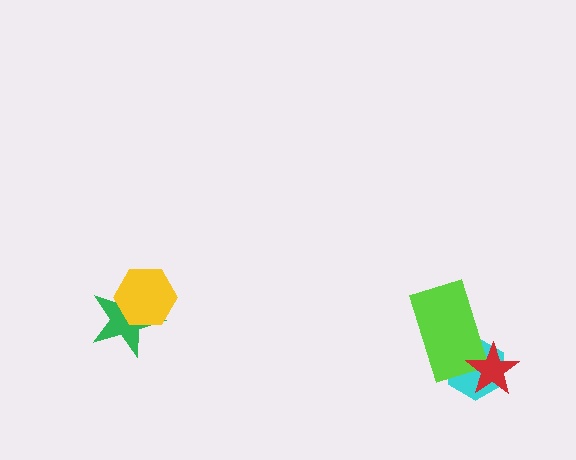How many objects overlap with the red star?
2 objects overlap with the red star.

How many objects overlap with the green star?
1 object overlaps with the green star.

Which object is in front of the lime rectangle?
The red star is in front of the lime rectangle.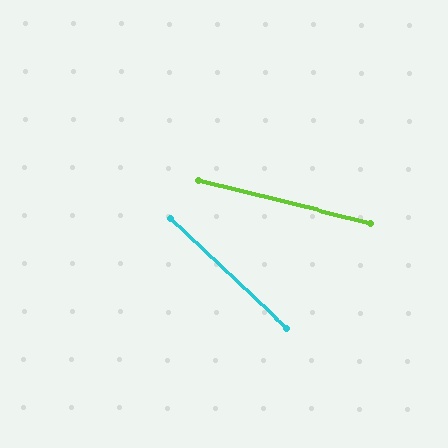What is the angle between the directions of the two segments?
Approximately 29 degrees.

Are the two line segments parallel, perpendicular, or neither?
Neither parallel nor perpendicular — they differ by about 29°.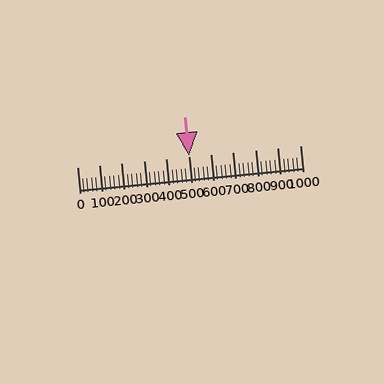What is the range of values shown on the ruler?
The ruler shows values from 0 to 1000.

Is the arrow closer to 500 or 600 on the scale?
The arrow is closer to 500.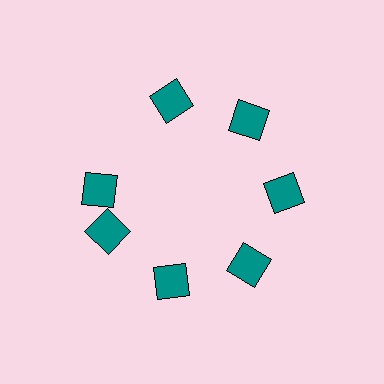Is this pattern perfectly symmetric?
No. The 7 teal diamonds are arranged in a ring, but one element near the 10 o'clock position is rotated out of alignment along the ring, breaking the 7-fold rotational symmetry.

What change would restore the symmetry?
The symmetry would be restored by rotating it back into even spacing with its neighbors so that all 7 diamonds sit at equal angles and equal distance from the center.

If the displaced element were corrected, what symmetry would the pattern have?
It would have 7-fold rotational symmetry — the pattern would map onto itself every 51 degrees.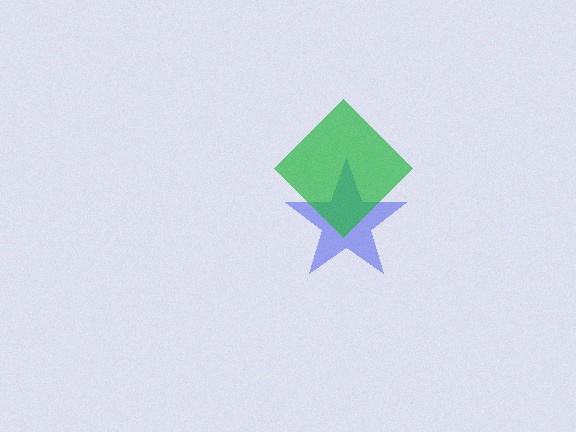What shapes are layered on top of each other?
The layered shapes are: a blue star, a green diamond.